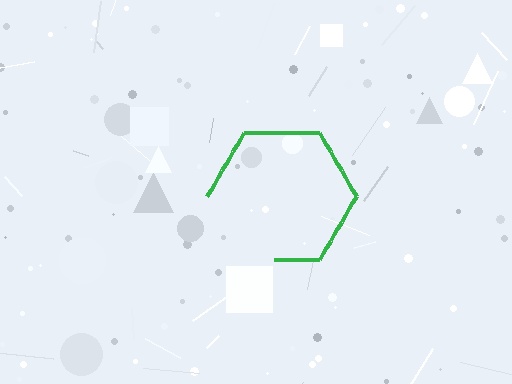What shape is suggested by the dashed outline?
The dashed outline suggests a hexagon.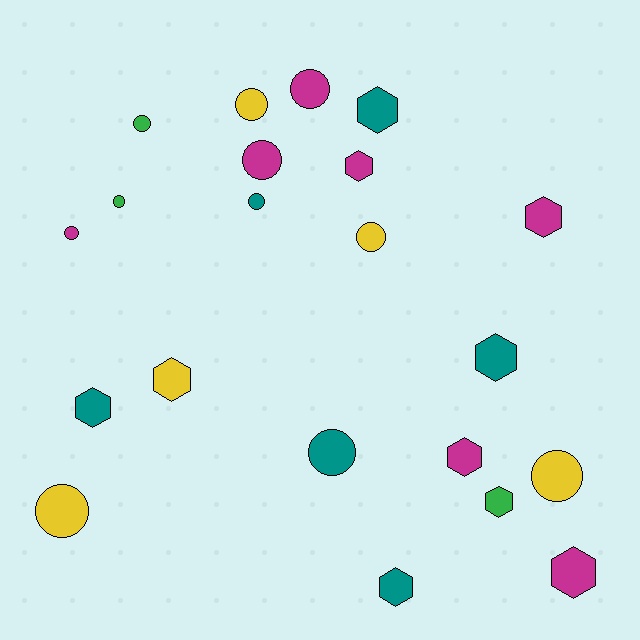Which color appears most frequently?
Magenta, with 7 objects.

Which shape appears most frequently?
Circle, with 11 objects.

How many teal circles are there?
There are 2 teal circles.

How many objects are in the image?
There are 21 objects.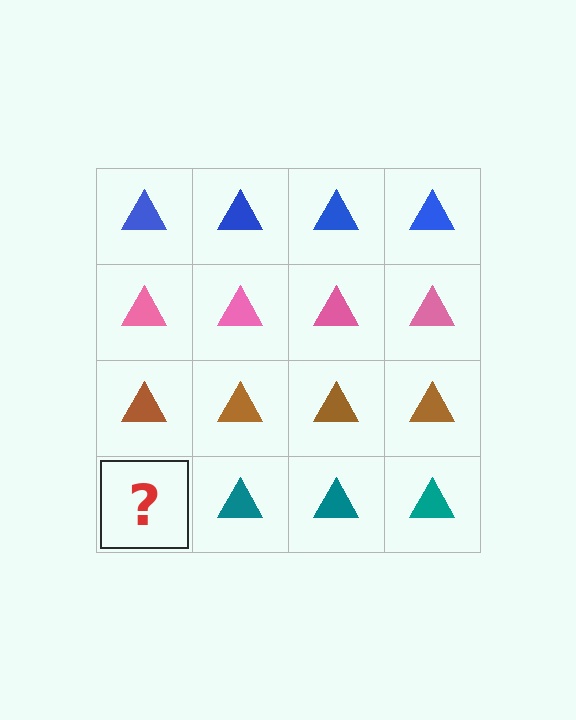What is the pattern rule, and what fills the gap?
The rule is that each row has a consistent color. The gap should be filled with a teal triangle.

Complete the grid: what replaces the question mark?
The question mark should be replaced with a teal triangle.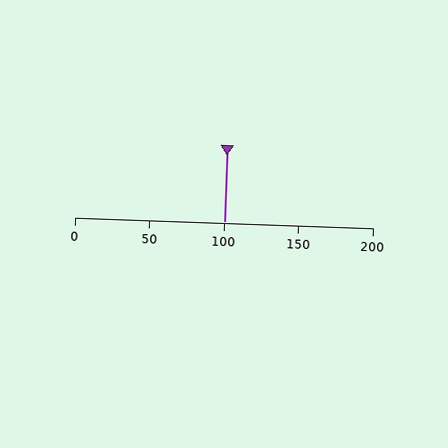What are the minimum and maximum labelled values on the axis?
The axis runs from 0 to 200.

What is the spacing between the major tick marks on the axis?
The major ticks are spaced 50 apart.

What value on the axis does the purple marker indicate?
The marker indicates approximately 100.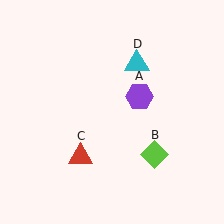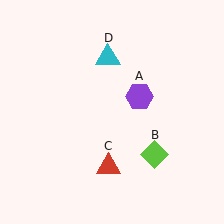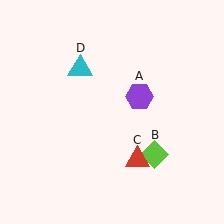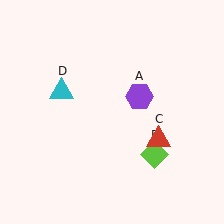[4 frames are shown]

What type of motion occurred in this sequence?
The red triangle (object C), cyan triangle (object D) rotated counterclockwise around the center of the scene.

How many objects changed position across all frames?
2 objects changed position: red triangle (object C), cyan triangle (object D).